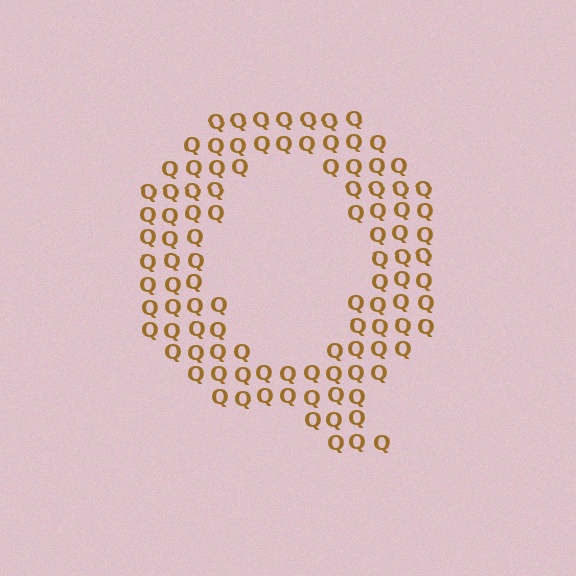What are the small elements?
The small elements are letter Q's.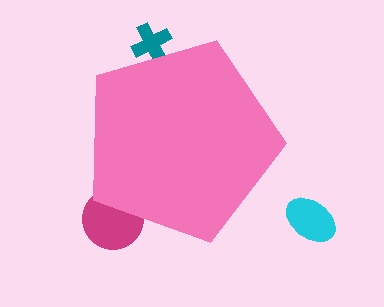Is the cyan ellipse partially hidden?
No, the cyan ellipse is fully visible.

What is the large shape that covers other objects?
A pink pentagon.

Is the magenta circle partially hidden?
Yes, the magenta circle is partially hidden behind the pink pentagon.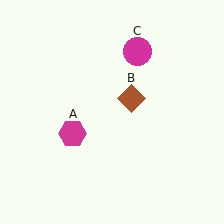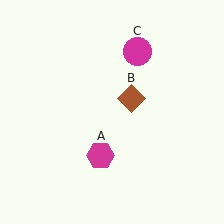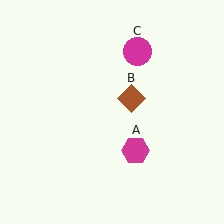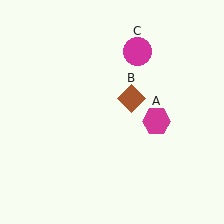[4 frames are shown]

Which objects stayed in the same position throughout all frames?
Brown diamond (object B) and magenta circle (object C) remained stationary.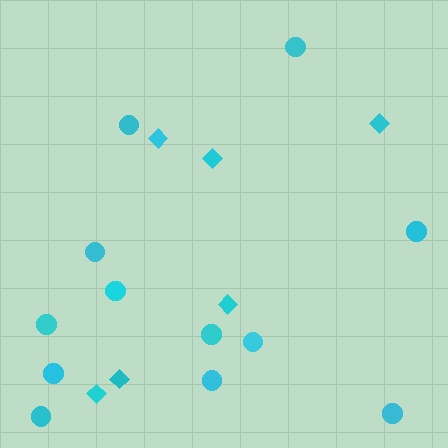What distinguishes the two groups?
There are 2 groups: one group of diamonds (6) and one group of circles (12).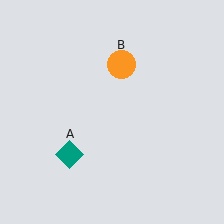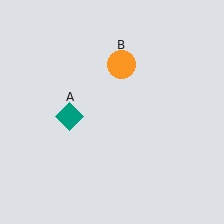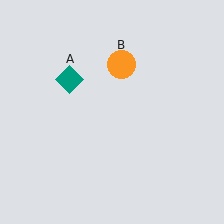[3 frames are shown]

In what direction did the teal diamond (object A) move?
The teal diamond (object A) moved up.